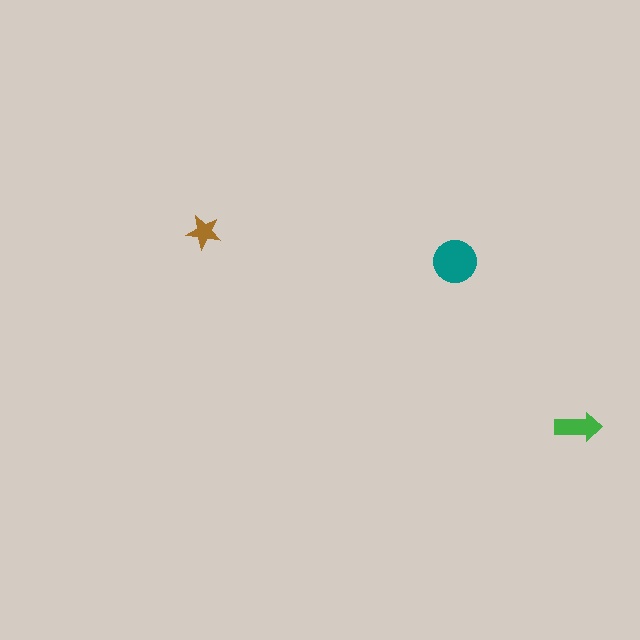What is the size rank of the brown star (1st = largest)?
3rd.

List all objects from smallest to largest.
The brown star, the green arrow, the teal circle.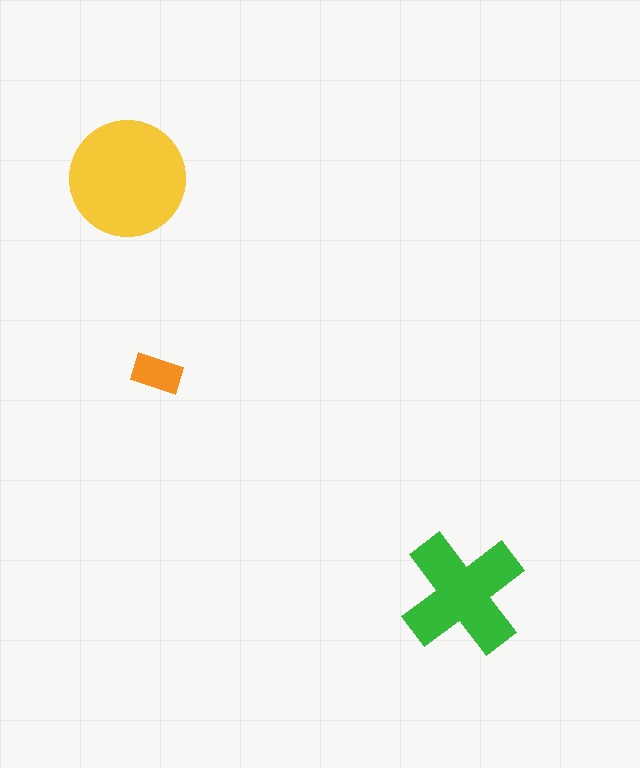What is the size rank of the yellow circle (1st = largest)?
1st.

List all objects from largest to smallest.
The yellow circle, the green cross, the orange rectangle.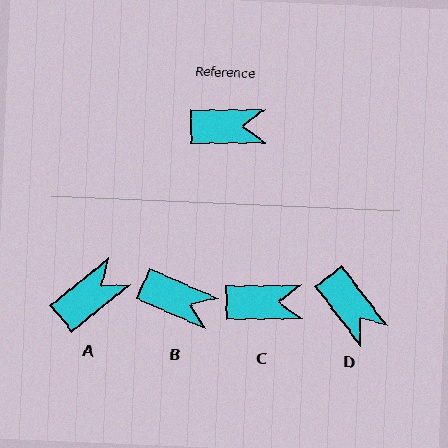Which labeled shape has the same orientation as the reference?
C.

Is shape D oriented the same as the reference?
No, it is off by about 54 degrees.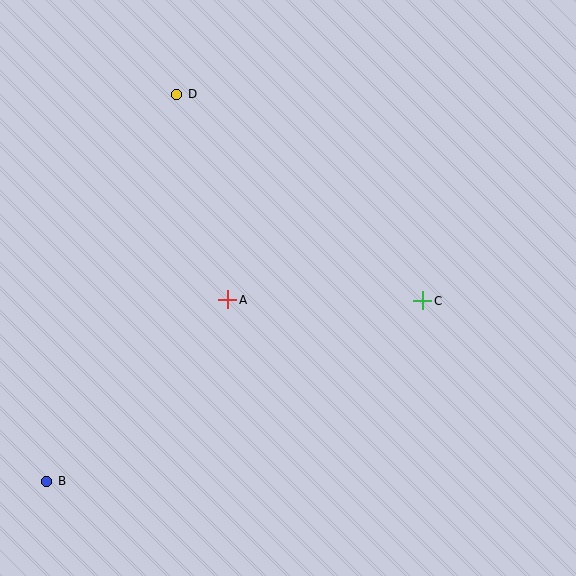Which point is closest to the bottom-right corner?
Point C is closest to the bottom-right corner.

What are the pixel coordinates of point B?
Point B is at (47, 481).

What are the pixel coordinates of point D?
Point D is at (177, 94).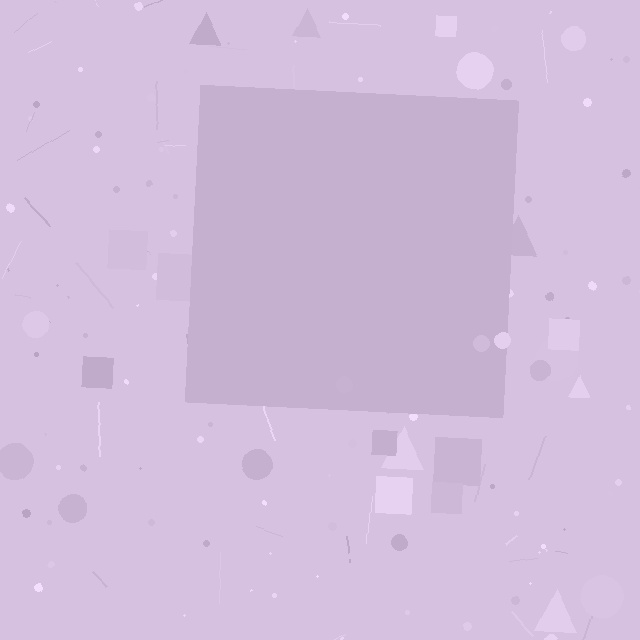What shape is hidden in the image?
A square is hidden in the image.